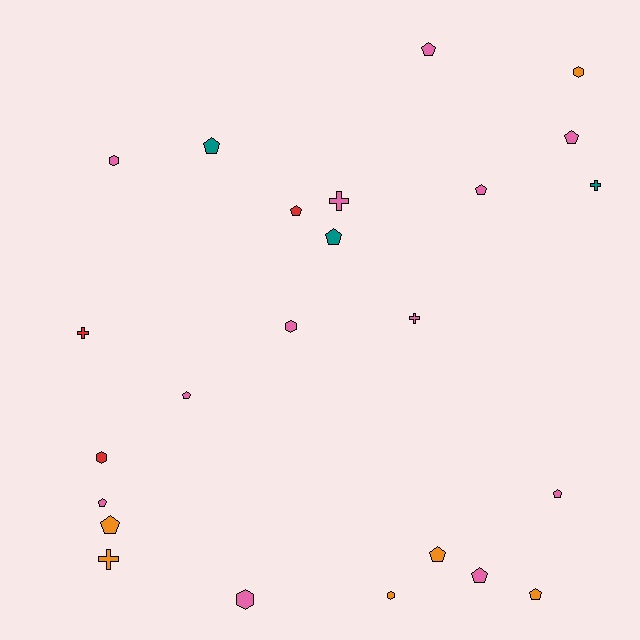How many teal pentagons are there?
There are 2 teal pentagons.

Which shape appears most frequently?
Pentagon, with 13 objects.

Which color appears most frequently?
Pink, with 12 objects.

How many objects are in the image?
There are 24 objects.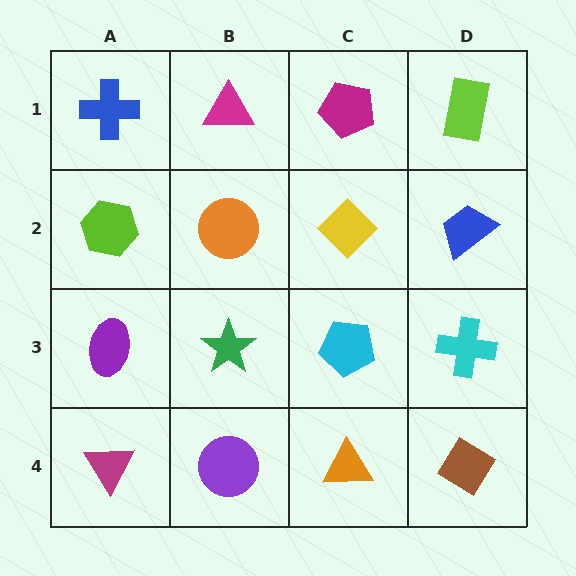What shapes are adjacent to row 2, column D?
A lime rectangle (row 1, column D), a cyan cross (row 3, column D), a yellow diamond (row 2, column C).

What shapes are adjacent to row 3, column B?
An orange circle (row 2, column B), a purple circle (row 4, column B), a purple ellipse (row 3, column A), a cyan pentagon (row 3, column C).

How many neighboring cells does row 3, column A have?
3.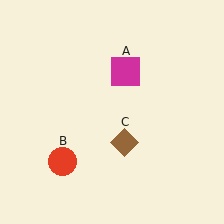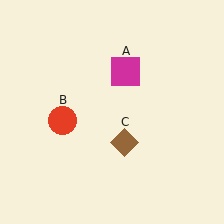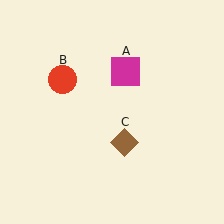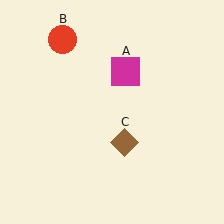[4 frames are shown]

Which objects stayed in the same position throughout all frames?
Magenta square (object A) and brown diamond (object C) remained stationary.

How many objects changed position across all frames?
1 object changed position: red circle (object B).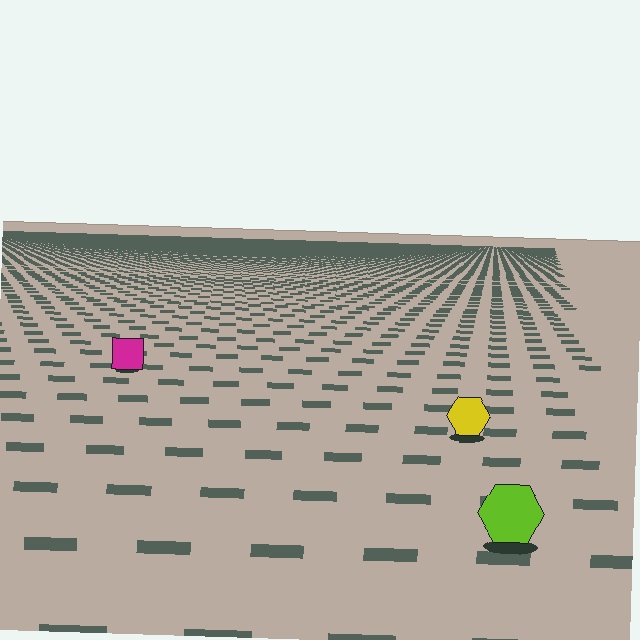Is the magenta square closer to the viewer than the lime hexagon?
No. The lime hexagon is closer — you can tell from the texture gradient: the ground texture is coarser near it.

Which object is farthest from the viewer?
The magenta square is farthest from the viewer. It appears smaller and the ground texture around it is denser.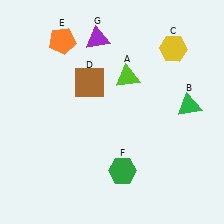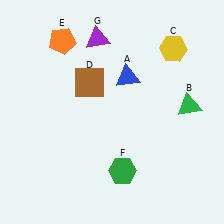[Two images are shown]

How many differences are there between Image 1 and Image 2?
There is 1 difference between the two images.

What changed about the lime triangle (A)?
In Image 1, A is lime. In Image 2, it changed to blue.